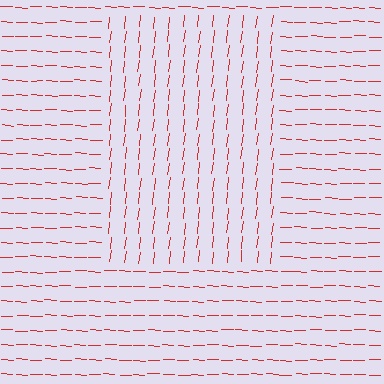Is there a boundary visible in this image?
Yes, there is a texture boundary formed by a change in line orientation.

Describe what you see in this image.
The image is filled with small red line segments. A rectangle region in the image has lines oriented differently from the surrounding lines, creating a visible texture boundary.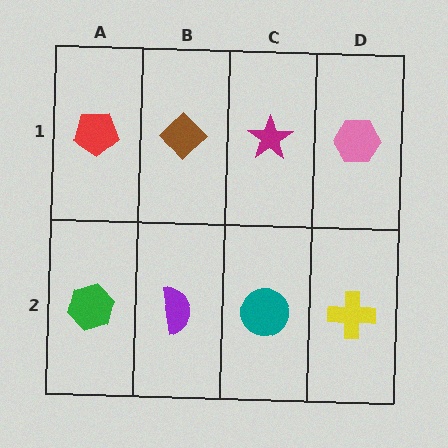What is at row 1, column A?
A red pentagon.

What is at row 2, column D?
A yellow cross.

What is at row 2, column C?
A teal circle.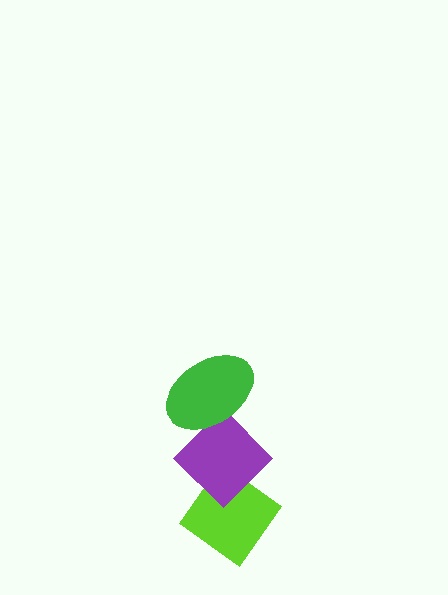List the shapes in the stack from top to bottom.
From top to bottom: the green ellipse, the purple diamond, the lime diamond.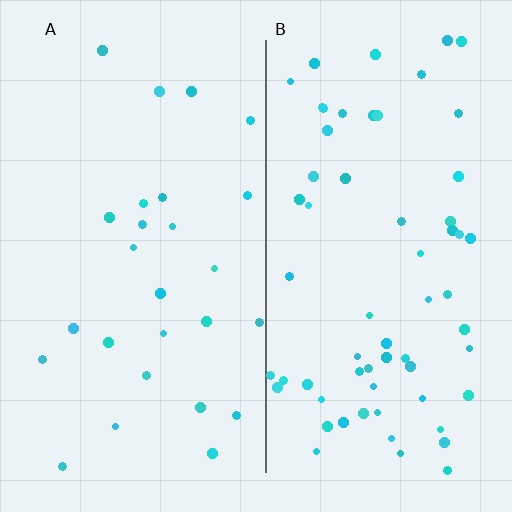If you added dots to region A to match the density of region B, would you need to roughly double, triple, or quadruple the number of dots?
Approximately double.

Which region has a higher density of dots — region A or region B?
B (the right).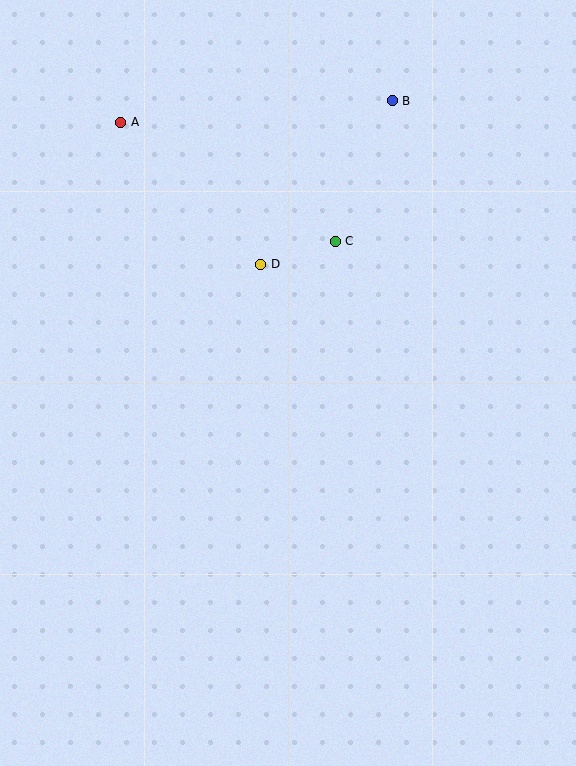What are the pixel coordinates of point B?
Point B is at (392, 101).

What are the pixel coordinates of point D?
Point D is at (261, 264).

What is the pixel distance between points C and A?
The distance between C and A is 245 pixels.